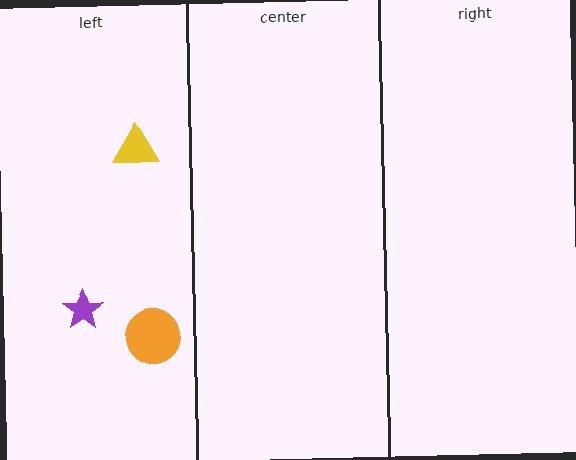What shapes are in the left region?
The yellow triangle, the orange circle, the purple star.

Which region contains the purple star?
The left region.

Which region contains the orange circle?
The left region.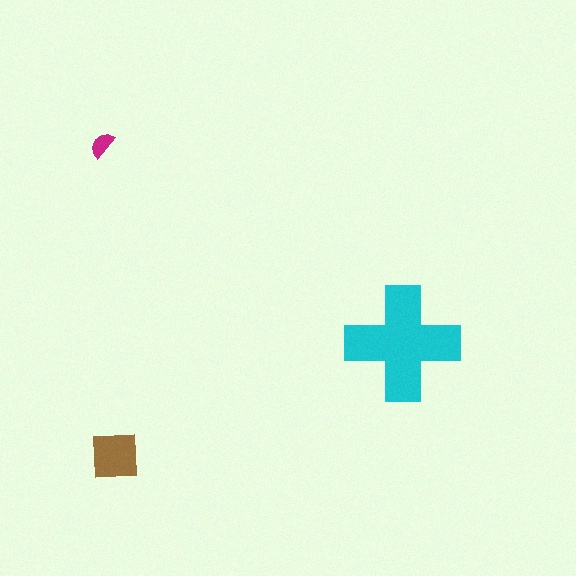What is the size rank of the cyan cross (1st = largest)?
1st.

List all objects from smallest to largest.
The magenta semicircle, the brown square, the cyan cross.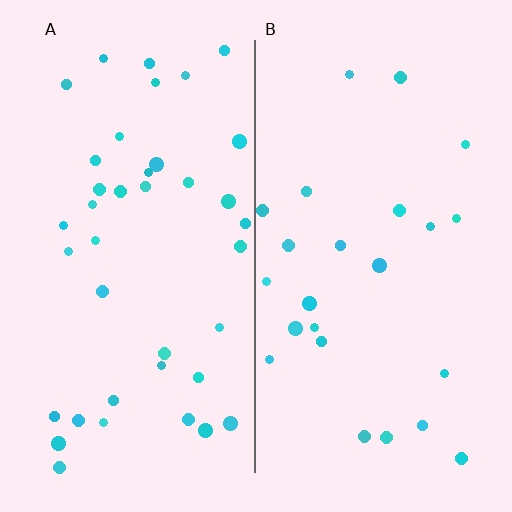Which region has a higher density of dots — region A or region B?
A (the left).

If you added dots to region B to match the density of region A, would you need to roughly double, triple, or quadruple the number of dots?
Approximately double.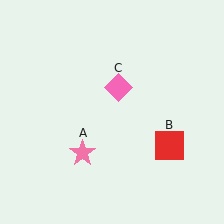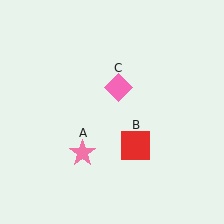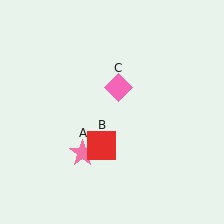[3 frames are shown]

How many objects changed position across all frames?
1 object changed position: red square (object B).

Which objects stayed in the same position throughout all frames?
Pink star (object A) and pink diamond (object C) remained stationary.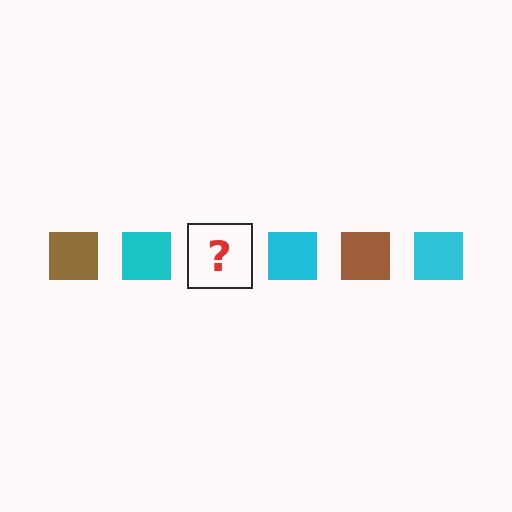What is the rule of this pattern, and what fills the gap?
The rule is that the pattern cycles through brown, cyan squares. The gap should be filled with a brown square.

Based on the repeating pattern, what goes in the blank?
The blank should be a brown square.